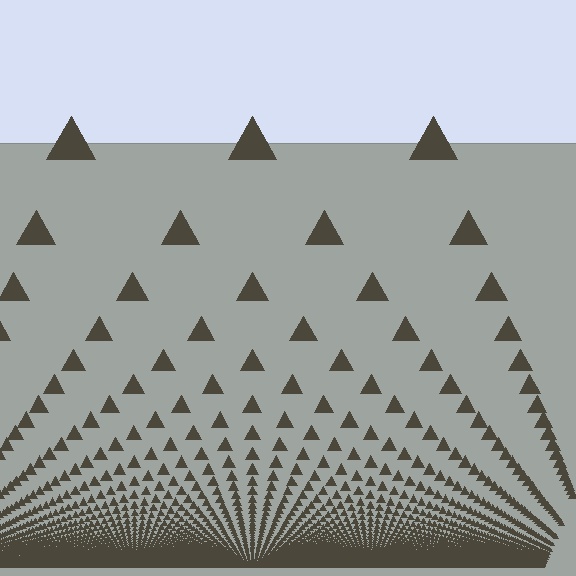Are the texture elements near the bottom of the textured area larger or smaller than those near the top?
Smaller. The gradient is inverted — elements near the bottom are smaller and denser.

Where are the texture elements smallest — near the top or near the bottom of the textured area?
Near the bottom.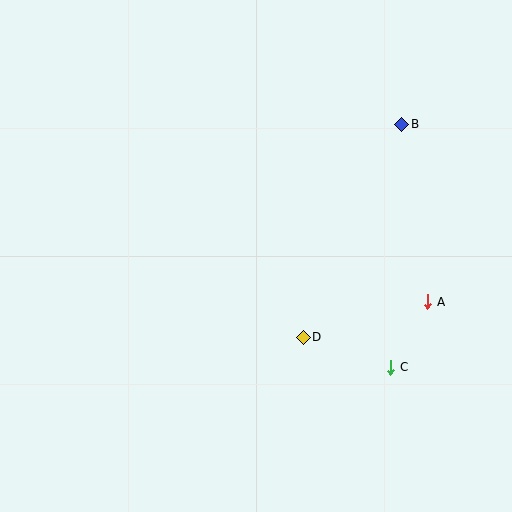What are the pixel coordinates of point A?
Point A is at (428, 302).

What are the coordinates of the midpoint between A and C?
The midpoint between A and C is at (409, 335).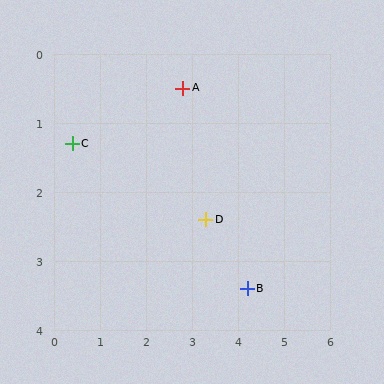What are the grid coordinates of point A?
Point A is at approximately (2.8, 0.5).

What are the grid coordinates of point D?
Point D is at approximately (3.3, 2.4).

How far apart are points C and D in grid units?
Points C and D are about 3.1 grid units apart.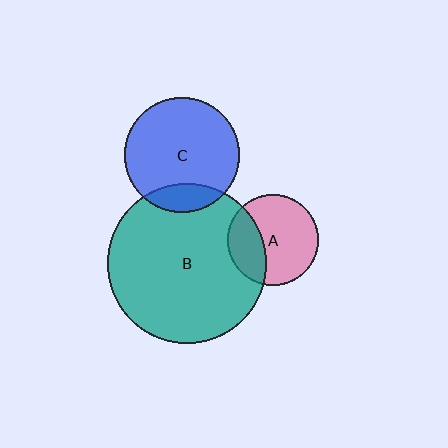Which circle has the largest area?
Circle B (teal).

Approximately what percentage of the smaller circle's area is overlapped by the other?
Approximately 30%.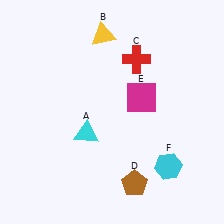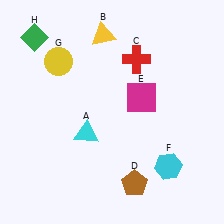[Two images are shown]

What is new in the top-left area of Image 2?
A green diamond (H) was added in the top-left area of Image 2.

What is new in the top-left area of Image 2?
A yellow circle (G) was added in the top-left area of Image 2.